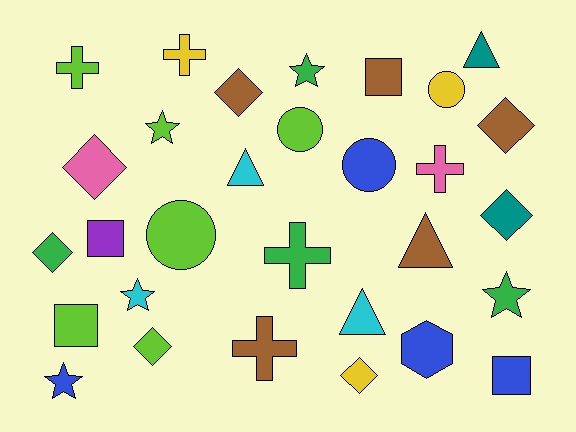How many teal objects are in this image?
There are 2 teal objects.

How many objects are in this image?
There are 30 objects.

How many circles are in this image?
There are 4 circles.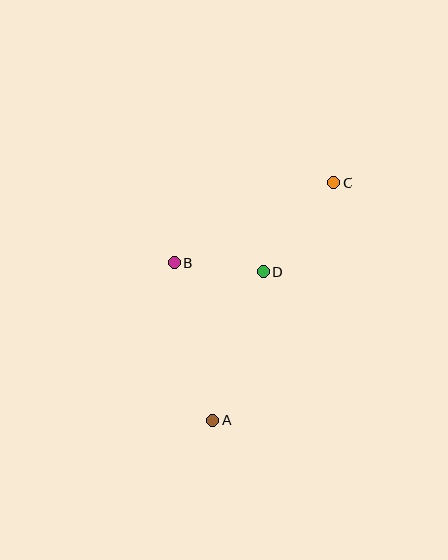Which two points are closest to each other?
Points B and D are closest to each other.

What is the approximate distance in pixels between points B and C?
The distance between B and C is approximately 179 pixels.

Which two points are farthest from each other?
Points A and C are farthest from each other.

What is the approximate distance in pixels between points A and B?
The distance between A and B is approximately 162 pixels.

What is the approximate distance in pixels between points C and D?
The distance between C and D is approximately 114 pixels.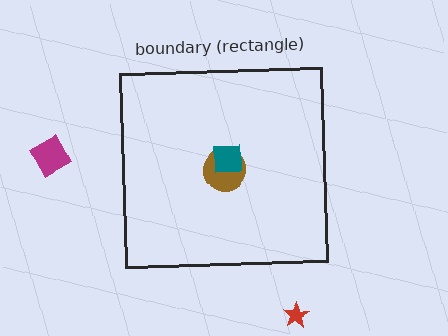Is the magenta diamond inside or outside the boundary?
Outside.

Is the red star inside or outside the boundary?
Outside.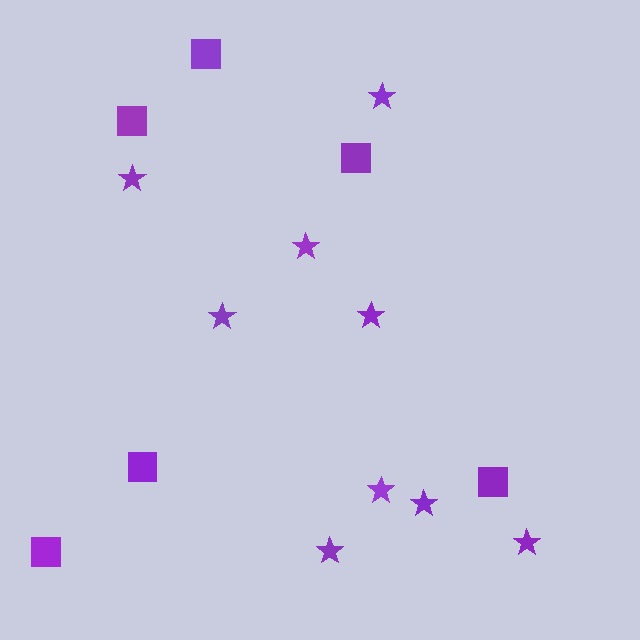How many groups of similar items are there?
There are 2 groups: one group of squares (6) and one group of stars (9).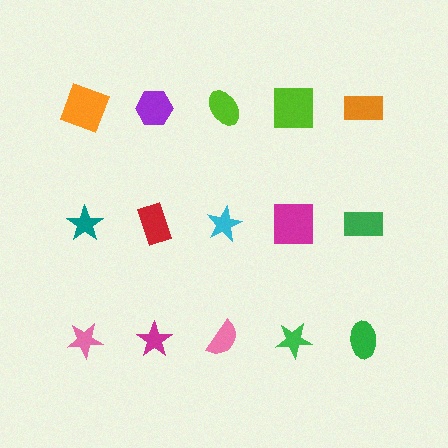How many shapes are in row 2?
5 shapes.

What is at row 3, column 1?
A pink star.